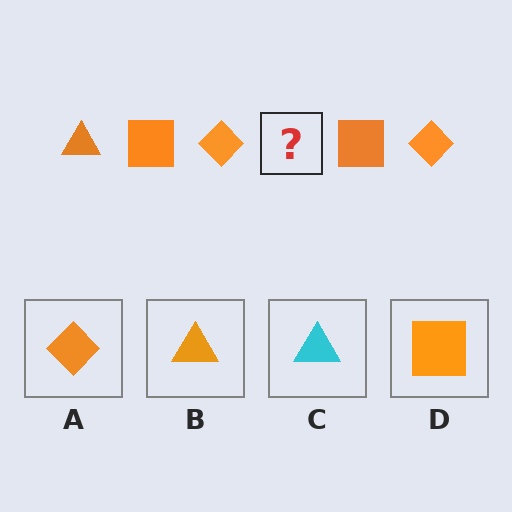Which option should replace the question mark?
Option B.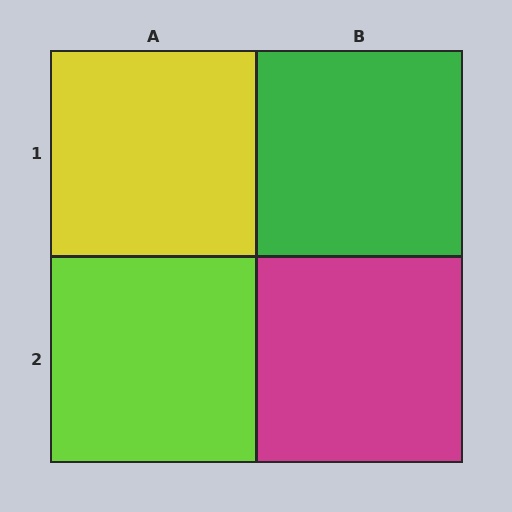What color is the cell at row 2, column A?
Lime.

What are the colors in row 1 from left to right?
Yellow, green.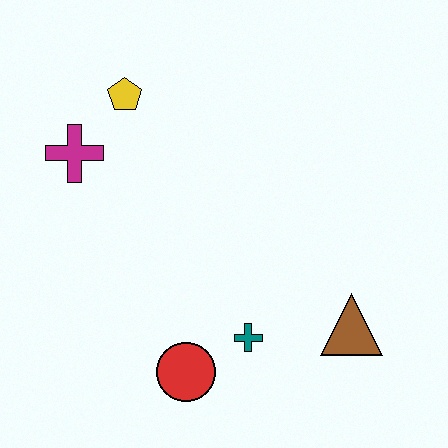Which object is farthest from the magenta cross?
The brown triangle is farthest from the magenta cross.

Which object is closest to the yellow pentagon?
The magenta cross is closest to the yellow pentagon.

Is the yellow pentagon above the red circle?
Yes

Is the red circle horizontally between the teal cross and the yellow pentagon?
Yes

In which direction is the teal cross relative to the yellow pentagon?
The teal cross is below the yellow pentagon.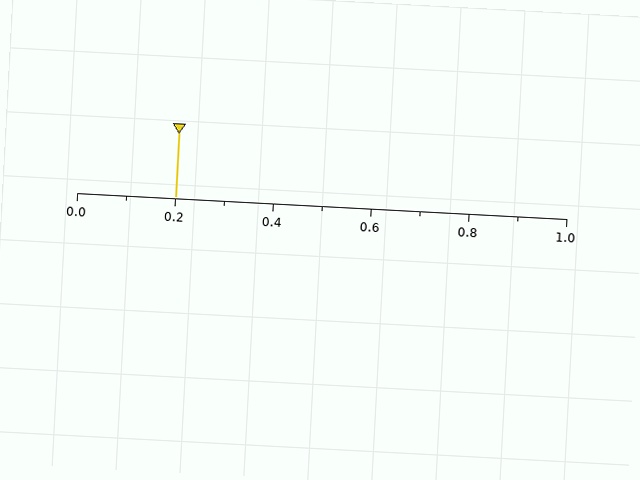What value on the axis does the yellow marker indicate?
The marker indicates approximately 0.2.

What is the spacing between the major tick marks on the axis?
The major ticks are spaced 0.2 apart.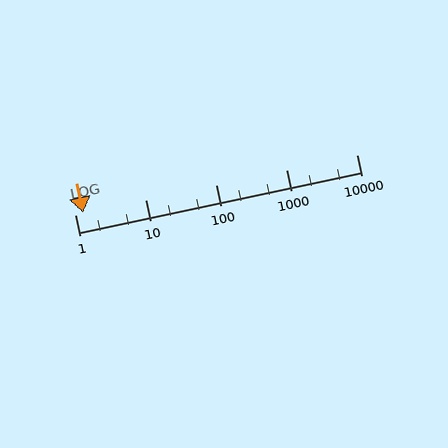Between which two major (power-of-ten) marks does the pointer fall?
The pointer is between 1 and 10.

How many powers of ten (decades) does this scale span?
The scale spans 4 decades, from 1 to 10000.